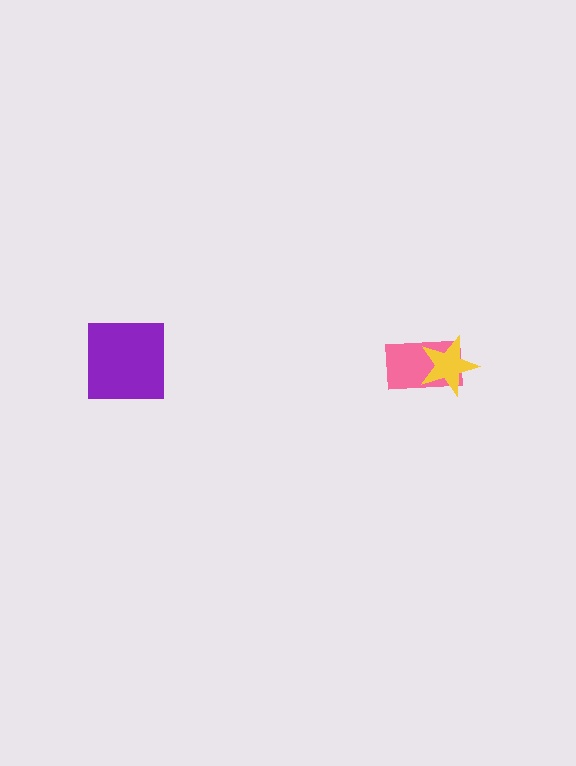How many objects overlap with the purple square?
0 objects overlap with the purple square.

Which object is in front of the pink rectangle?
The yellow star is in front of the pink rectangle.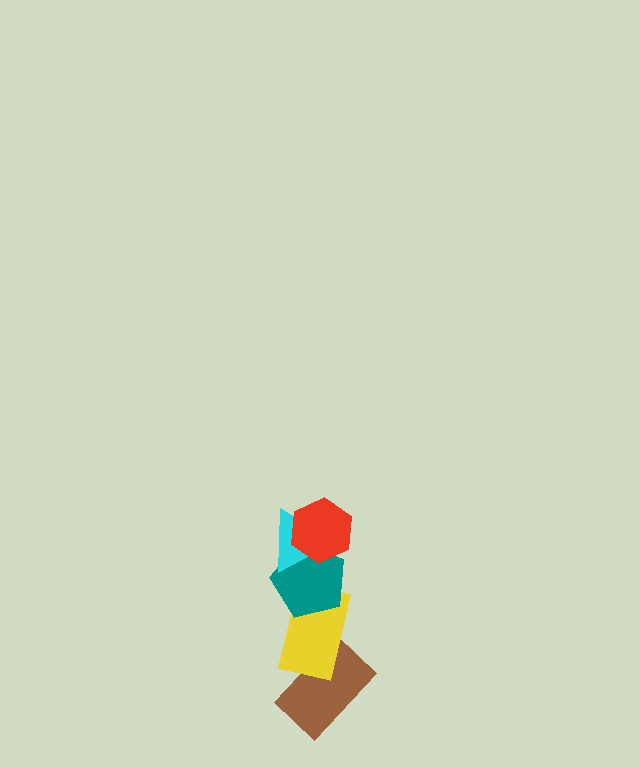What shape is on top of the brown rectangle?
The yellow rectangle is on top of the brown rectangle.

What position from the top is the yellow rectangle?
The yellow rectangle is 4th from the top.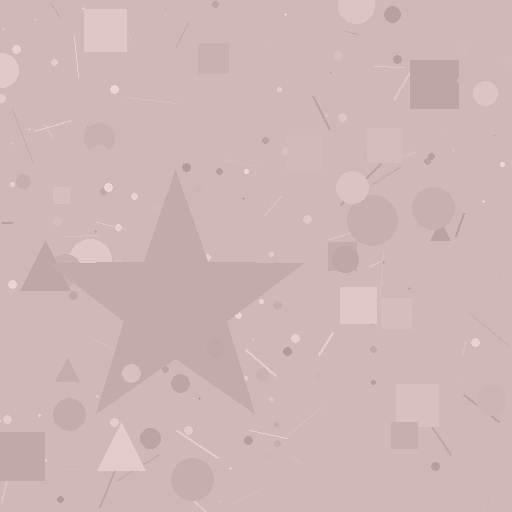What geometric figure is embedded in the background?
A star is embedded in the background.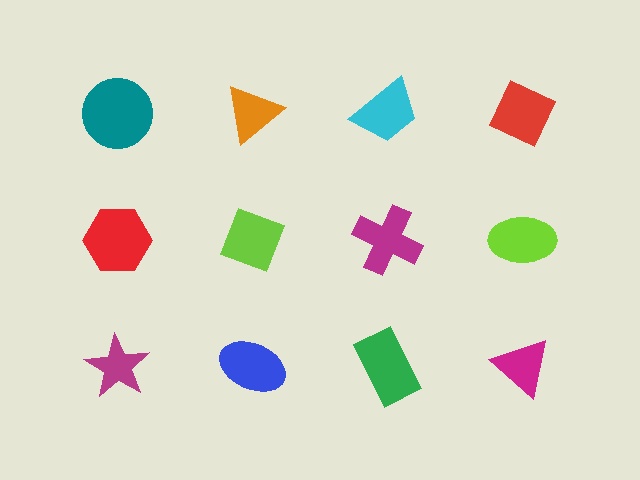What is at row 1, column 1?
A teal circle.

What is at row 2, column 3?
A magenta cross.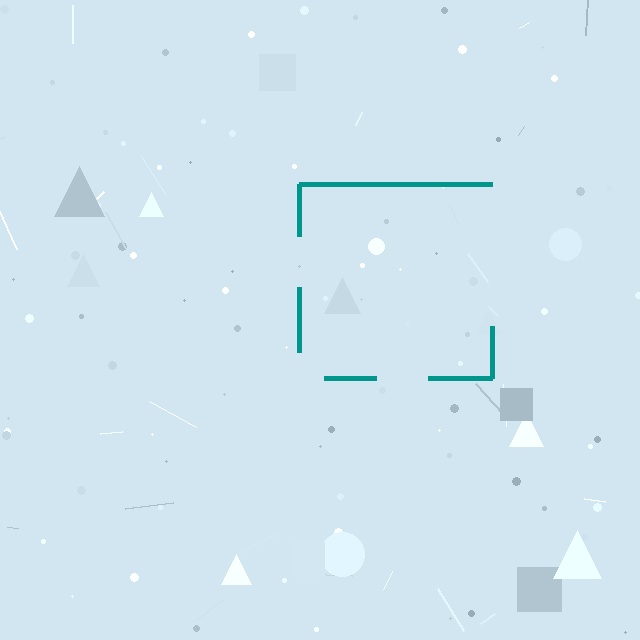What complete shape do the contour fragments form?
The contour fragments form a square.